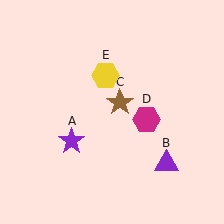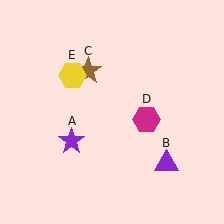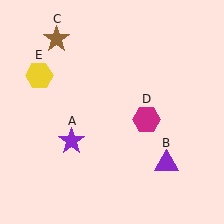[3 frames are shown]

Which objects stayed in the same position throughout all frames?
Purple star (object A) and purple triangle (object B) and magenta hexagon (object D) remained stationary.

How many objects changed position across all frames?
2 objects changed position: brown star (object C), yellow hexagon (object E).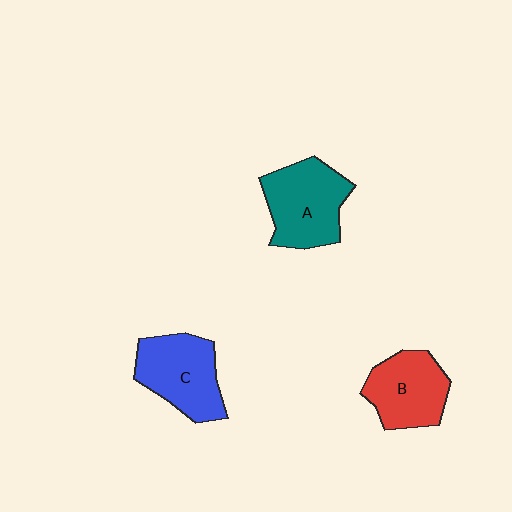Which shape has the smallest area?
Shape B (red).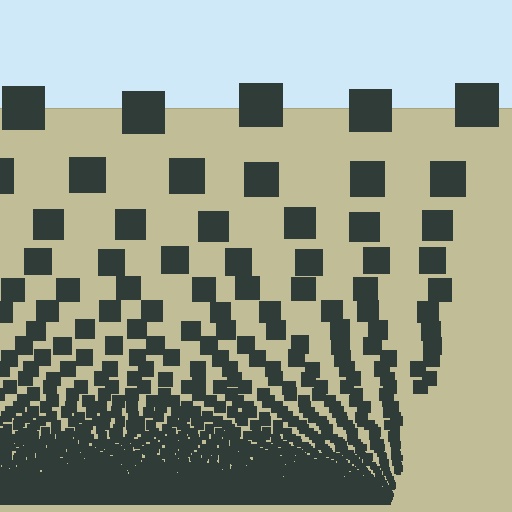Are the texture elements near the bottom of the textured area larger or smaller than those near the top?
Smaller. The gradient is inverted — elements near the bottom are smaller and denser.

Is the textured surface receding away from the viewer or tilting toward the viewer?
The surface appears to tilt toward the viewer. Texture elements get larger and sparser toward the top.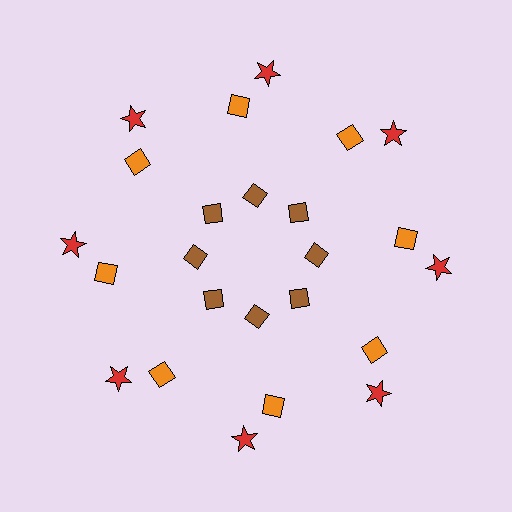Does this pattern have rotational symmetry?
Yes, this pattern has 8-fold rotational symmetry. It looks the same after rotating 45 degrees around the center.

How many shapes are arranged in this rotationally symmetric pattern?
There are 24 shapes, arranged in 8 groups of 3.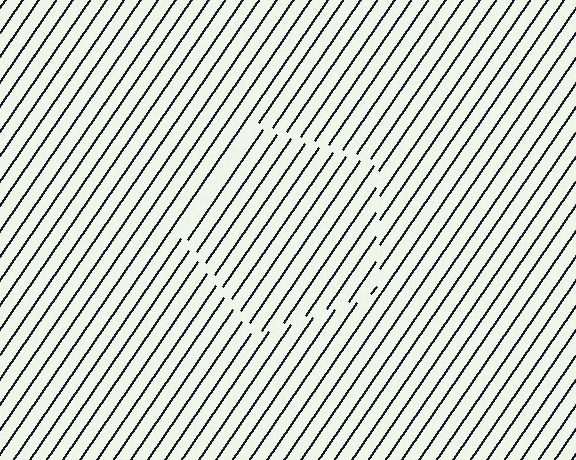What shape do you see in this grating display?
An illusory pentagon. The interior of the shape contains the same grating, shifted by half a period — the contour is defined by the phase discontinuity where line-ends from the inner and outer gratings abut.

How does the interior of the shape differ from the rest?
The interior of the shape contains the same grating, shifted by half a period — the contour is defined by the phase discontinuity where line-ends from the inner and outer gratings abut.